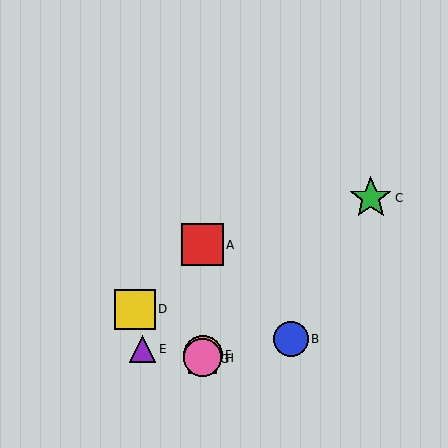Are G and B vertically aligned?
No, G is at x≈203 and B is at x≈291.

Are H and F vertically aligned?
Yes, both are at x≈203.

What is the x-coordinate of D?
Object D is at x≈135.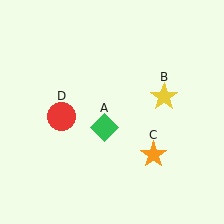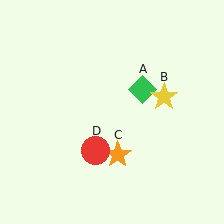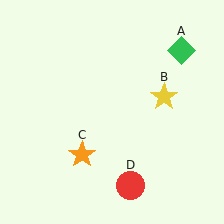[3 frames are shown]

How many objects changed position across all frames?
3 objects changed position: green diamond (object A), orange star (object C), red circle (object D).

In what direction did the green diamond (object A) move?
The green diamond (object A) moved up and to the right.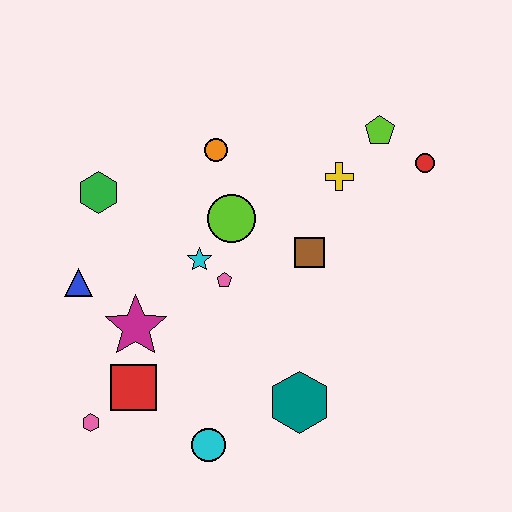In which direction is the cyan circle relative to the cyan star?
The cyan circle is below the cyan star.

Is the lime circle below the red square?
No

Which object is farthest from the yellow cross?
The pink hexagon is farthest from the yellow cross.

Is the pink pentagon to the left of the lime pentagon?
Yes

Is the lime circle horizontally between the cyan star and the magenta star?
No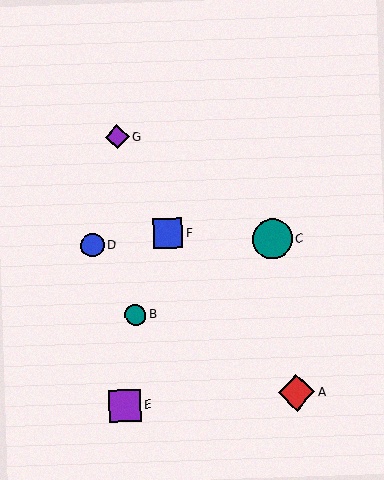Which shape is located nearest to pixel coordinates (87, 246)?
The blue circle (labeled D) at (92, 245) is nearest to that location.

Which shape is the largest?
The teal circle (labeled C) is the largest.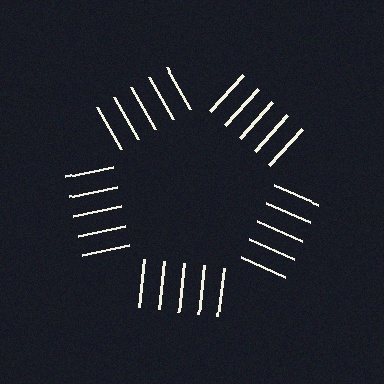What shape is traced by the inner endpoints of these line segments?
An illusory pentagon — the line segments terminate on its edges but no continuous stroke is drawn.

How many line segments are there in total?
25 — 5 along each of the 5 edges.